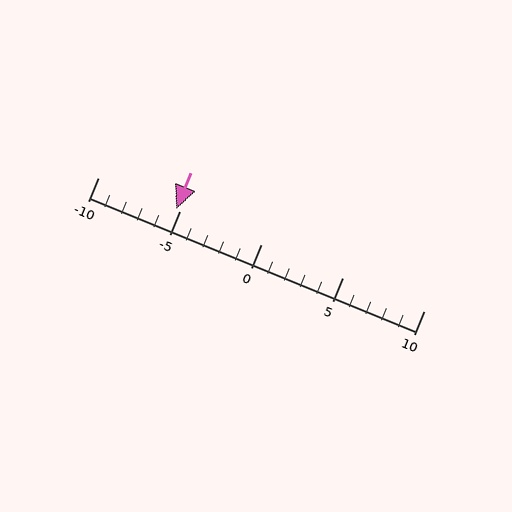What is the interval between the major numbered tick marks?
The major tick marks are spaced 5 units apart.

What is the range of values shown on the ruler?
The ruler shows values from -10 to 10.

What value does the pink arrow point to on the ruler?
The pink arrow points to approximately -5.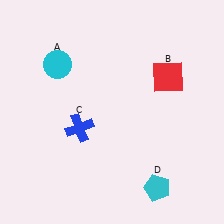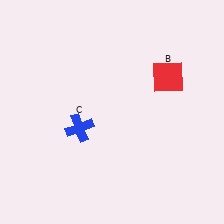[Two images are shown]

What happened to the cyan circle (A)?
The cyan circle (A) was removed in Image 2. It was in the top-left area of Image 1.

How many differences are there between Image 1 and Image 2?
There are 2 differences between the two images.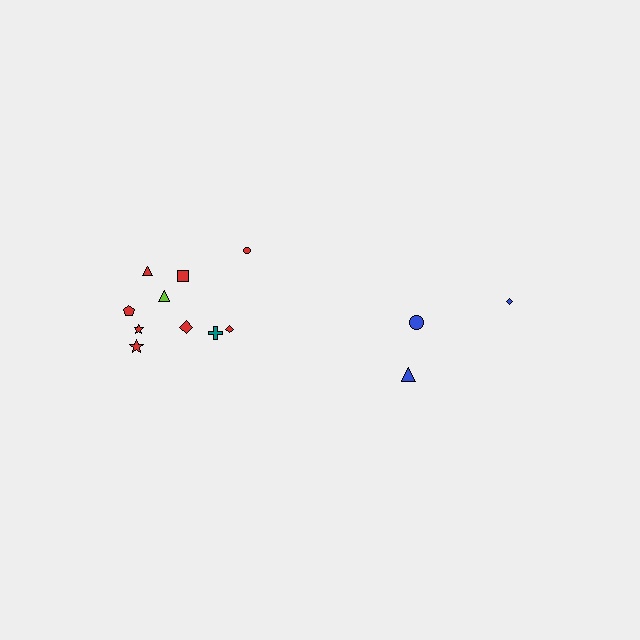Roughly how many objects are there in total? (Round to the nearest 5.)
Roughly 15 objects in total.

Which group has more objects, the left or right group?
The left group.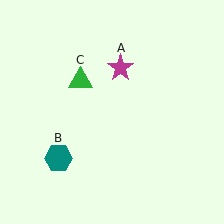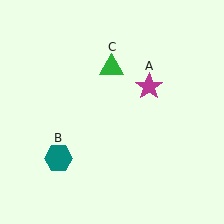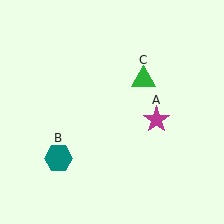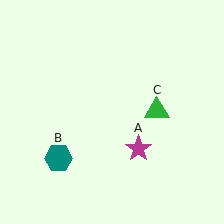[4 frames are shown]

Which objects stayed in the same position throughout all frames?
Teal hexagon (object B) remained stationary.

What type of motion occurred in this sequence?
The magenta star (object A), green triangle (object C) rotated clockwise around the center of the scene.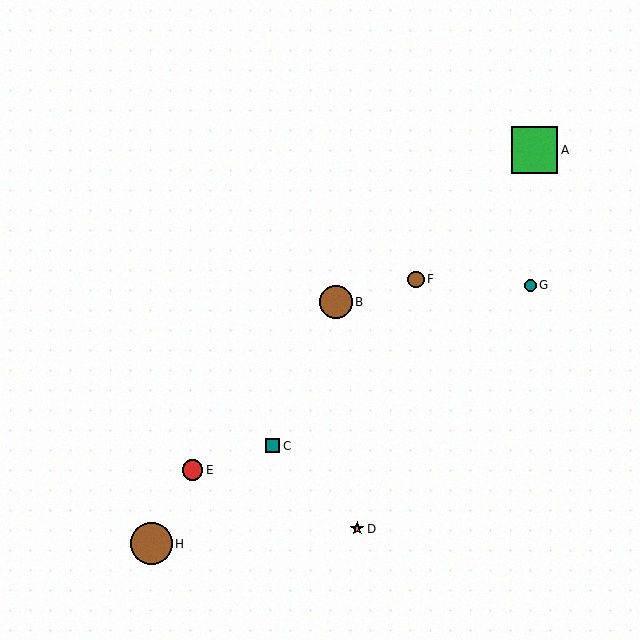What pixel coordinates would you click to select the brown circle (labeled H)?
Click at (151, 544) to select the brown circle H.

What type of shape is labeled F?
Shape F is a brown circle.